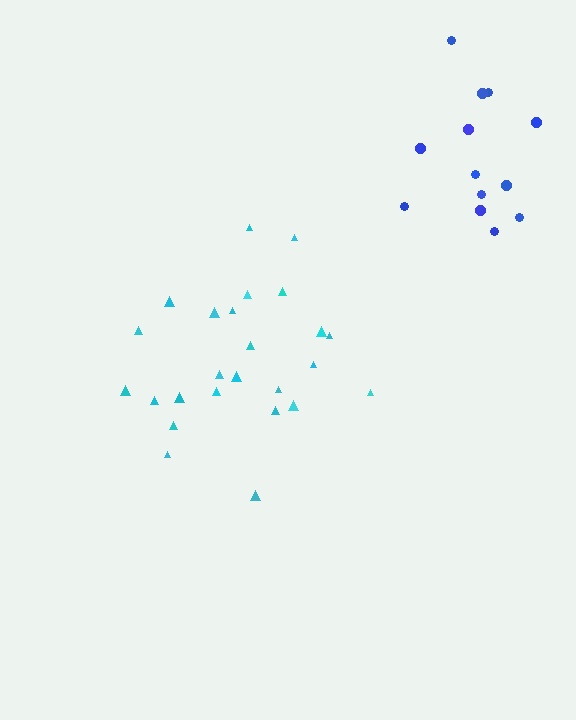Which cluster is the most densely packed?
Cyan.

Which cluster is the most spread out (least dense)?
Blue.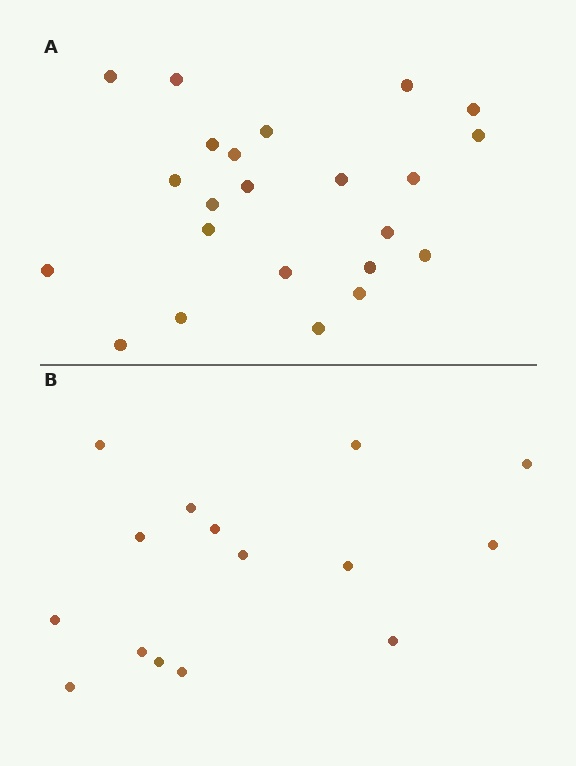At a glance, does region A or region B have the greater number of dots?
Region A (the top region) has more dots.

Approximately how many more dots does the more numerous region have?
Region A has roughly 8 or so more dots than region B.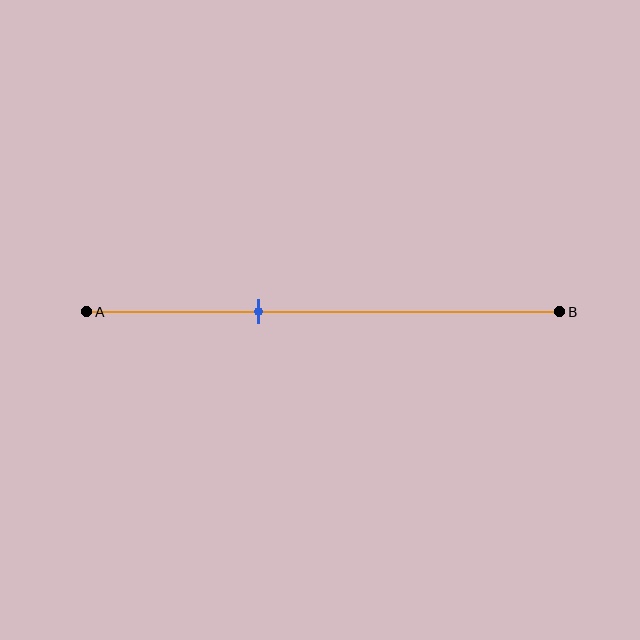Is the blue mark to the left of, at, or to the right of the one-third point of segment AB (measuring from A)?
The blue mark is to the right of the one-third point of segment AB.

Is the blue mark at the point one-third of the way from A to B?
No, the mark is at about 35% from A, not at the 33% one-third point.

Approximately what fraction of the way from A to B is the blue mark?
The blue mark is approximately 35% of the way from A to B.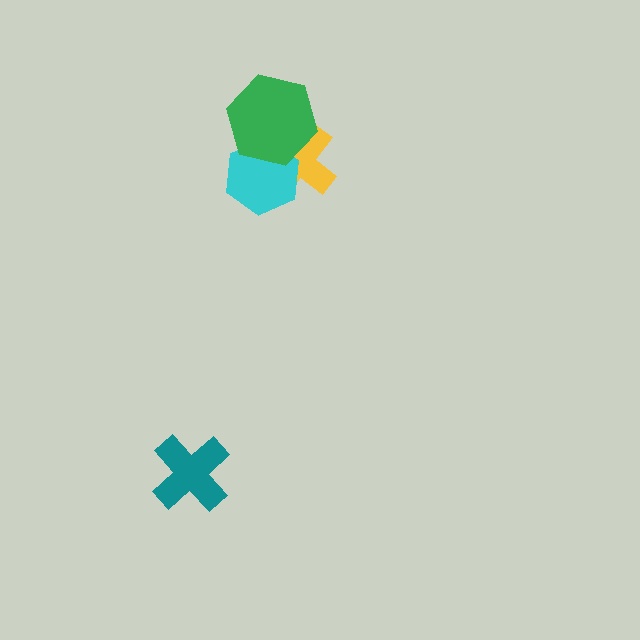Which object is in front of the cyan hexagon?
The green hexagon is in front of the cyan hexagon.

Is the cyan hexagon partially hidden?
Yes, it is partially covered by another shape.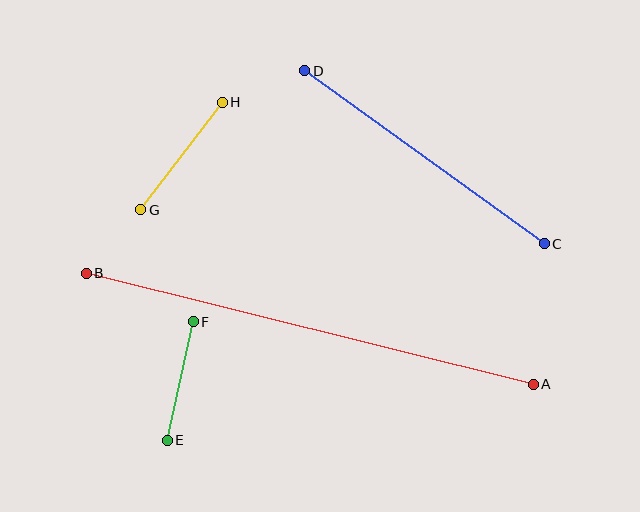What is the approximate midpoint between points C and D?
The midpoint is at approximately (424, 157) pixels.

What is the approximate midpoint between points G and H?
The midpoint is at approximately (181, 156) pixels.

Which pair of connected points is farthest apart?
Points A and B are farthest apart.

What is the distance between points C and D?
The distance is approximately 296 pixels.